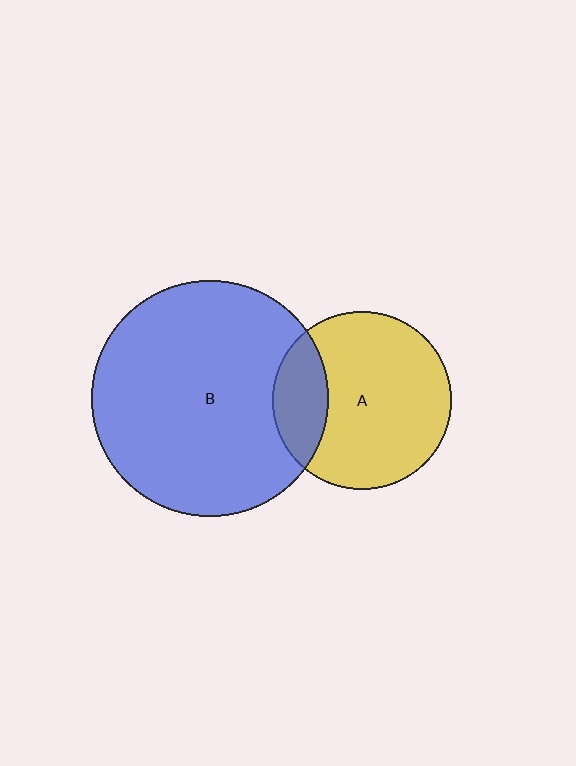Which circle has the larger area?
Circle B (blue).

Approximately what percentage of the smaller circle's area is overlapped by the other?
Approximately 20%.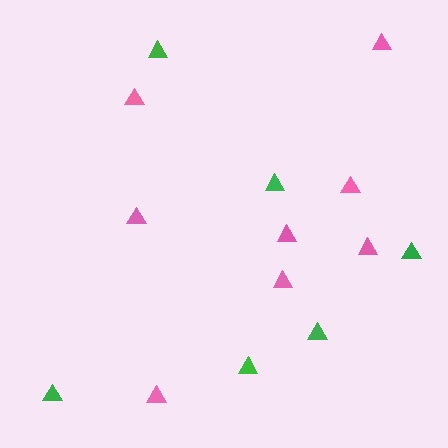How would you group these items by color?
There are 2 groups: one group of green triangles (6) and one group of pink triangles (8).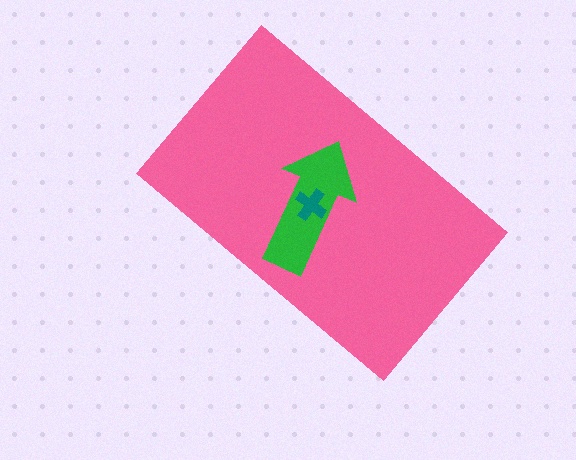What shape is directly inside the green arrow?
The teal cross.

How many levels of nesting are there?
3.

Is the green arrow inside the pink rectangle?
Yes.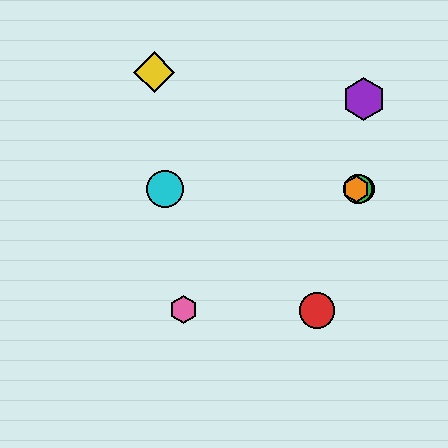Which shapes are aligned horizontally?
The blue circle, the green circle, the orange hexagon, the cyan circle are aligned horizontally.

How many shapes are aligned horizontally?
4 shapes (the blue circle, the green circle, the orange hexagon, the cyan circle) are aligned horizontally.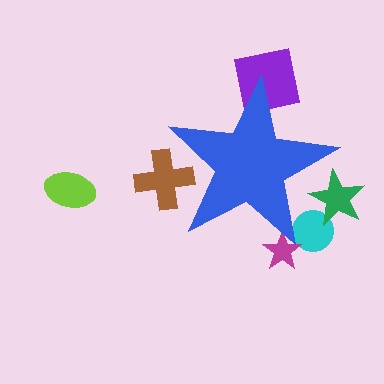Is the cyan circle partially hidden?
Yes, the cyan circle is partially hidden behind the blue star.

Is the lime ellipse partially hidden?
No, the lime ellipse is fully visible.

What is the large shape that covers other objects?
A blue star.